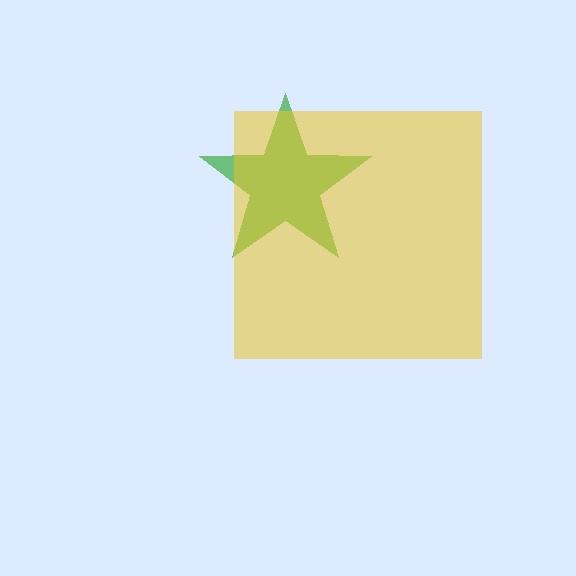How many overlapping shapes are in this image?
There are 2 overlapping shapes in the image.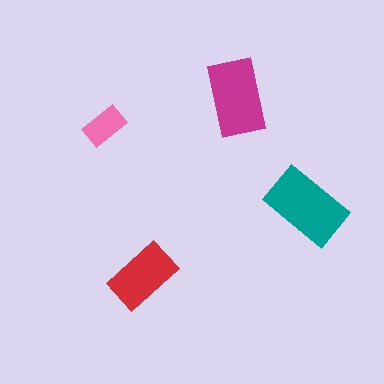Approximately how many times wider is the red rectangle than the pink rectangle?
About 1.5 times wider.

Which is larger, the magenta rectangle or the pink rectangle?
The magenta one.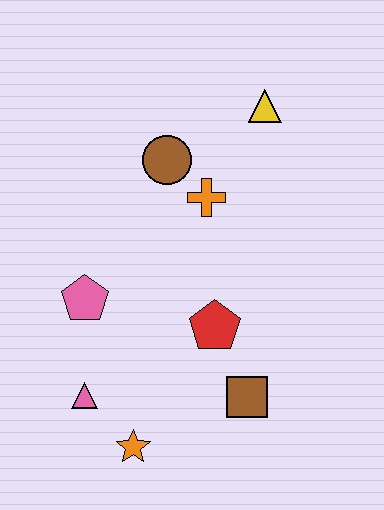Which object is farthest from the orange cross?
The orange star is farthest from the orange cross.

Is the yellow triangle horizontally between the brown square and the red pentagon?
No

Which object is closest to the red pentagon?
The brown square is closest to the red pentagon.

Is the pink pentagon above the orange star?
Yes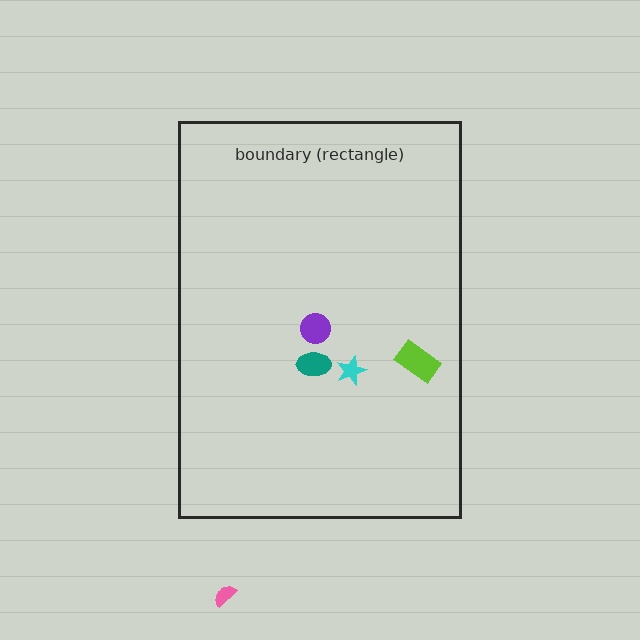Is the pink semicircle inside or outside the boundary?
Outside.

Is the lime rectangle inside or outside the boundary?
Inside.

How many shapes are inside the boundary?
4 inside, 1 outside.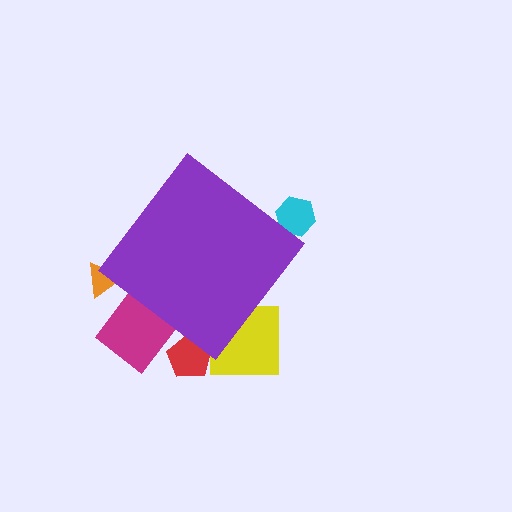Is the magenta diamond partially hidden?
Yes, the magenta diamond is partially hidden behind the purple diamond.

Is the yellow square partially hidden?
Yes, the yellow square is partially hidden behind the purple diamond.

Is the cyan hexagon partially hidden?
Yes, the cyan hexagon is partially hidden behind the purple diamond.